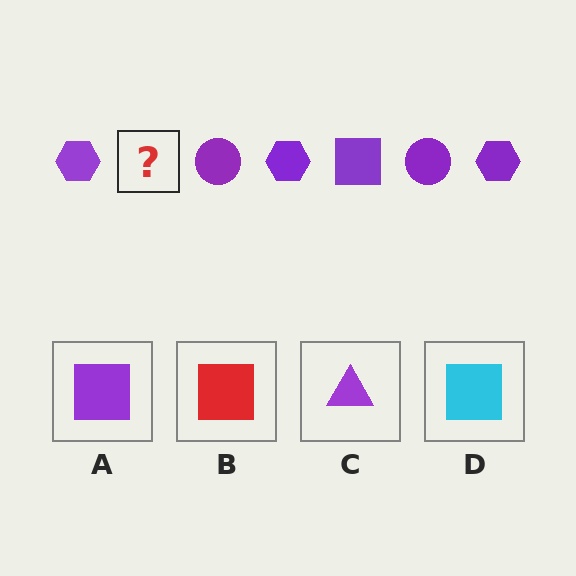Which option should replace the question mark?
Option A.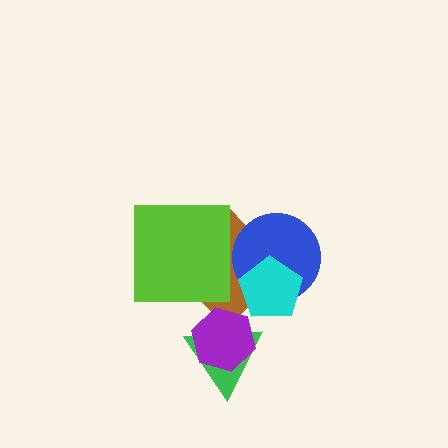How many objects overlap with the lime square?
1 object overlaps with the lime square.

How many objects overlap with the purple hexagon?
1 object overlaps with the purple hexagon.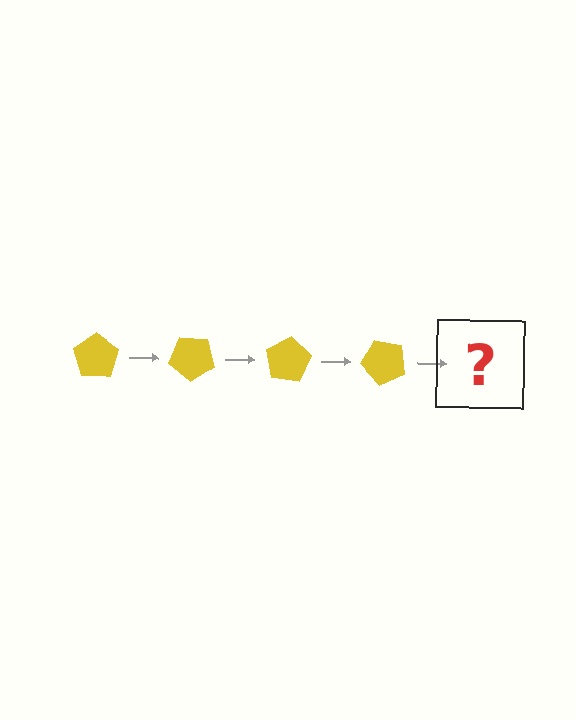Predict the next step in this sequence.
The next step is a yellow pentagon rotated 160 degrees.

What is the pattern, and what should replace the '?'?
The pattern is that the pentagon rotates 40 degrees each step. The '?' should be a yellow pentagon rotated 160 degrees.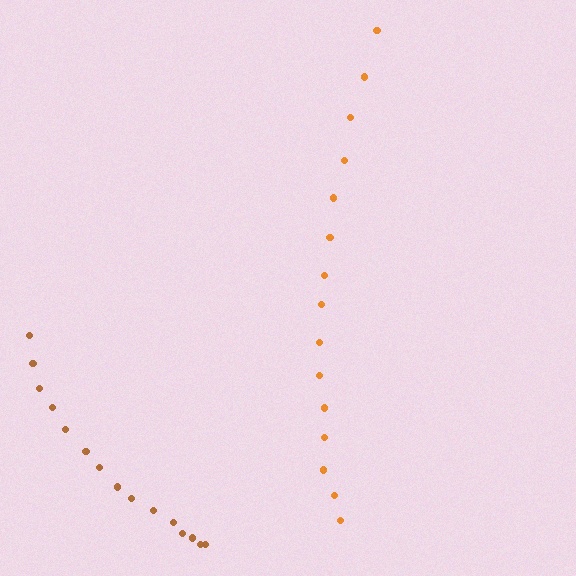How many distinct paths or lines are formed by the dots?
There are 2 distinct paths.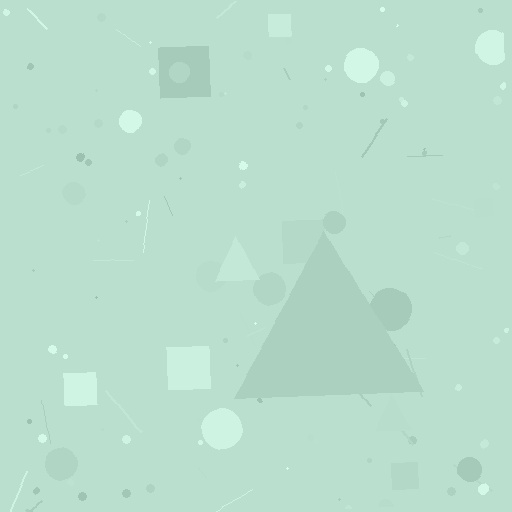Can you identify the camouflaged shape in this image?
The camouflaged shape is a triangle.